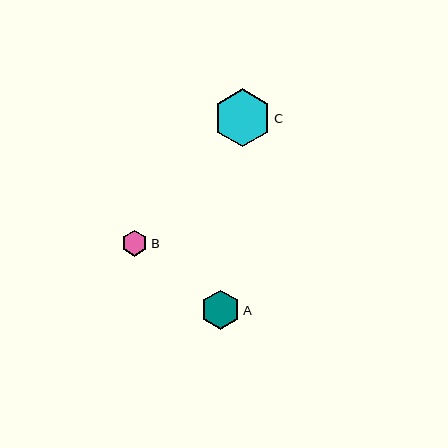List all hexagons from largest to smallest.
From largest to smallest: C, A, B.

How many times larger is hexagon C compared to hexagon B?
Hexagon C is approximately 2.2 times the size of hexagon B.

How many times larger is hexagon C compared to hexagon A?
Hexagon C is approximately 1.5 times the size of hexagon A.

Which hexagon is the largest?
Hexagon C is the largest with a size of approximately 58 pixels.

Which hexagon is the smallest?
Hexagon B is the smallest with a size of approximately 26 pixels.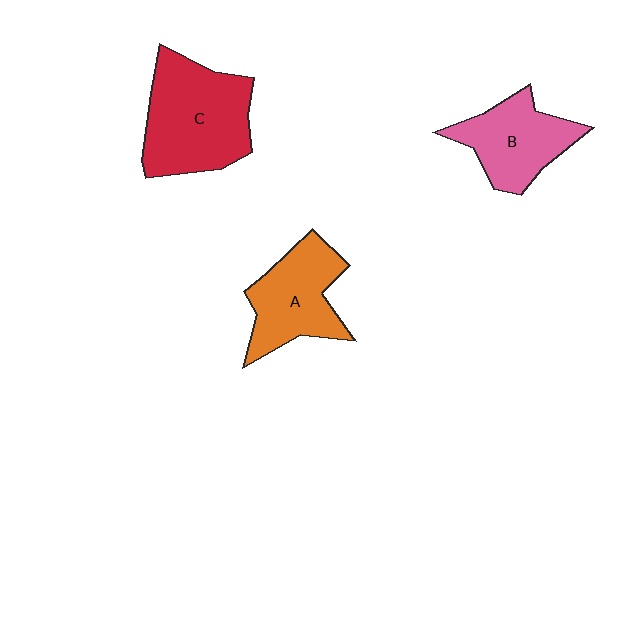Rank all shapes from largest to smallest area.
From largest to smallest: C (red), A (orange), B (pink).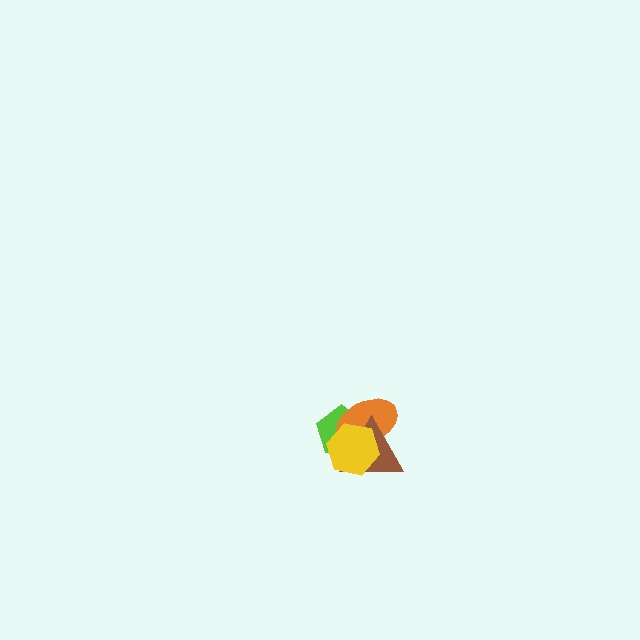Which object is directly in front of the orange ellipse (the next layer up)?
The brown triangle is directly in front of the orange ellipse.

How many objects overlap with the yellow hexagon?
3 objects overlap with the yellow hexagon.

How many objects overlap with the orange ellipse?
3 objects overlap with the orange ellipse.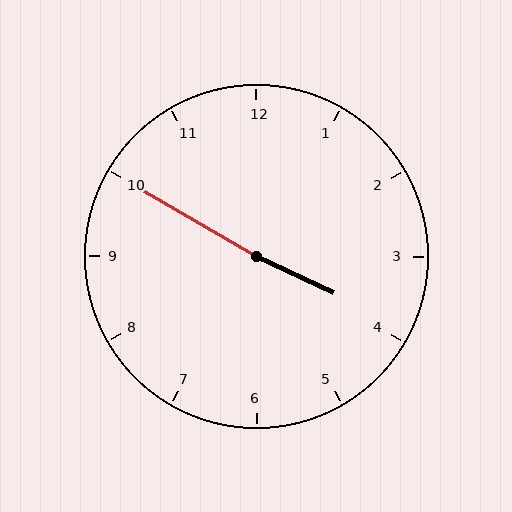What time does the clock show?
3:50.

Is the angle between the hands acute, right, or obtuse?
It is obtuse.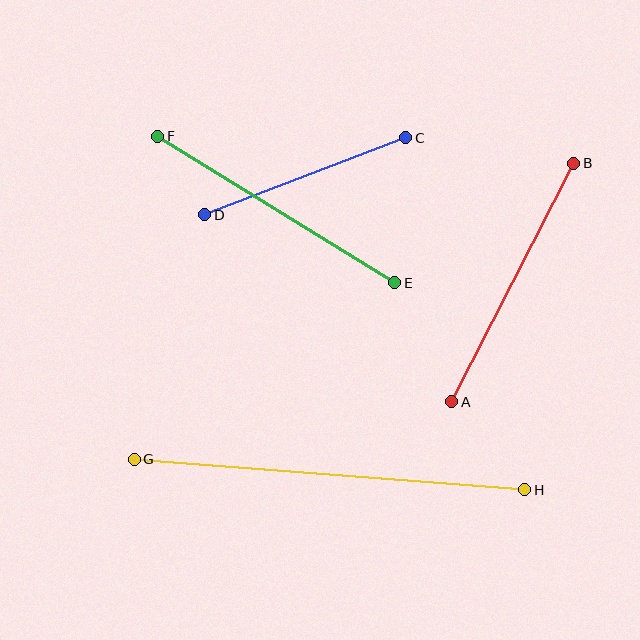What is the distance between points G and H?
The distance is approximately 392 pixels.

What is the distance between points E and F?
The distance is approximately 278 pixels.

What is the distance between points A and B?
The distance is approximately 268 pixels.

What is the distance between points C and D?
The distance is approximately 215 pixels.